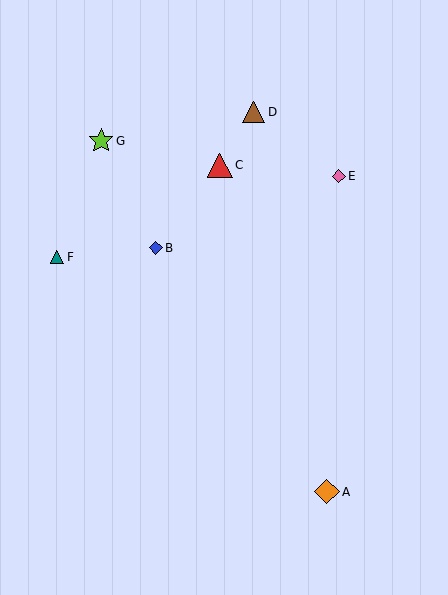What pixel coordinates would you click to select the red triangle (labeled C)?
Click at (220, 165) to select the red triangle C.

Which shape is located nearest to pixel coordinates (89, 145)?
The lime star (labeled G) at (101, 141) is nearest to that location.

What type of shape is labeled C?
Shape C is a red triangle.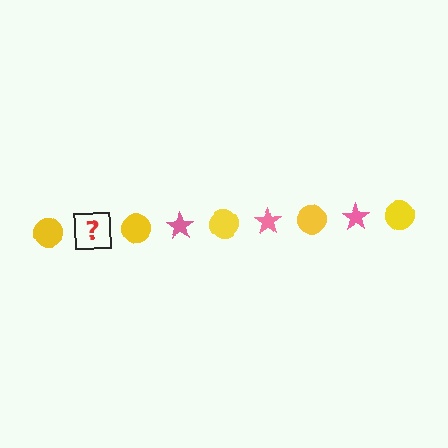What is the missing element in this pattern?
The missing element is a pink star.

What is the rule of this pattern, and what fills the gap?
The rule is that the pattern alternates between yellow circle and pink star. The gap should be filled with a pink star.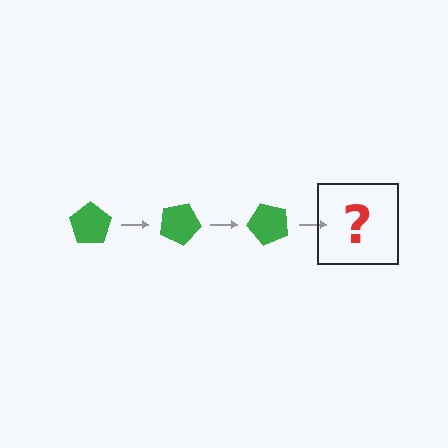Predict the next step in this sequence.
The next step is a green pentagon rotated 75 degrees.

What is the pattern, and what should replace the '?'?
The pattern is that the pentagon rotates 25 degrees each step. The '?' should be a green pentagon rotated 75 degrees.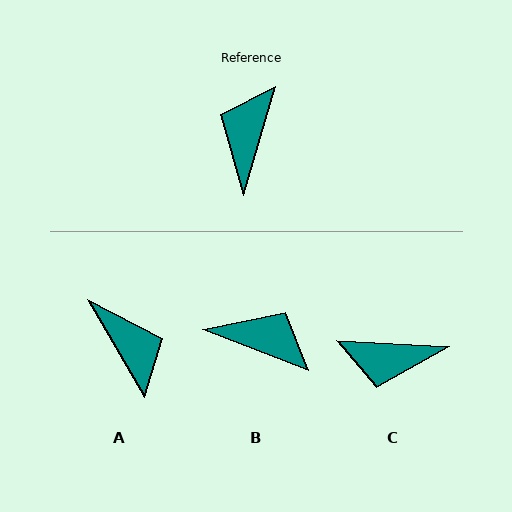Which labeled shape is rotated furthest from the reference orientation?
A, about 134 degrees away.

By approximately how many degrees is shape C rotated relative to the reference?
Approximately 103 degrees counter-clockwise.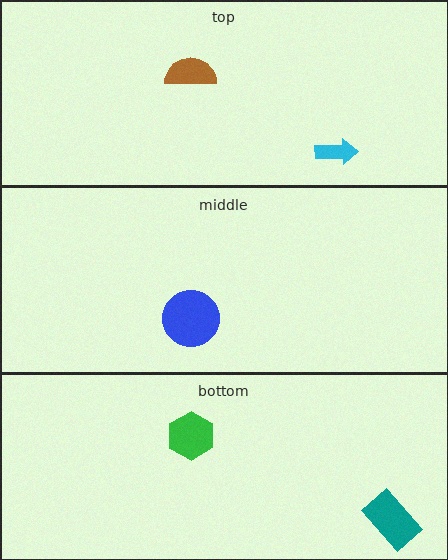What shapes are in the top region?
The brown semicircle, the cyan arrow.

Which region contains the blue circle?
The middle region.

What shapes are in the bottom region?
The teal rectangle, the green hexagon.